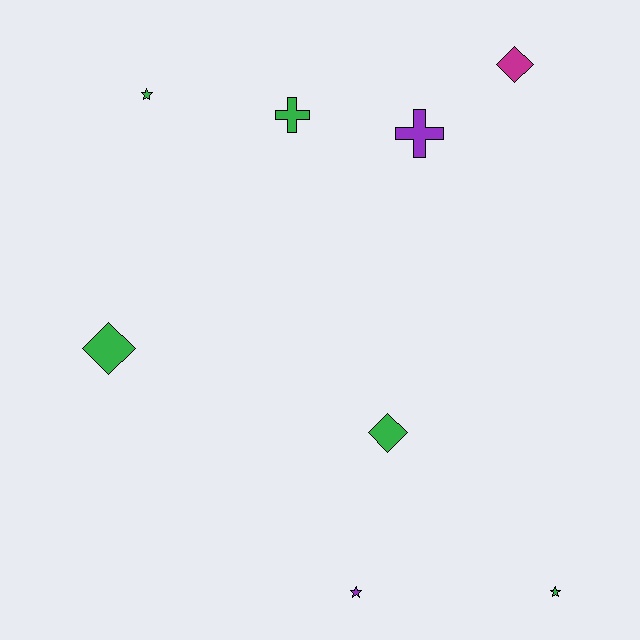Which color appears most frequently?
Green, with 5 objects.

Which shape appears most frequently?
Diamond, with 3 objects.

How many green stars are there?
There are 2 green stars.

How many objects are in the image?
There are 8 objects.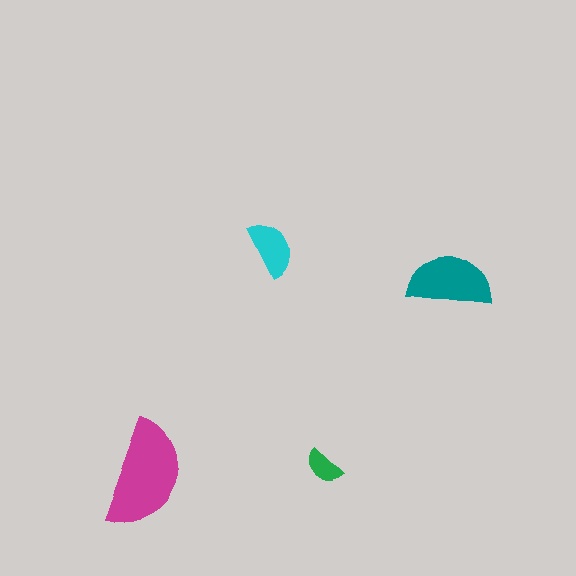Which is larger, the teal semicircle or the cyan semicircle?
The teal one.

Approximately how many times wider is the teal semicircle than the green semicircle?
About 2 times wider.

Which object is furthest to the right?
The teal semicircle is rightmost.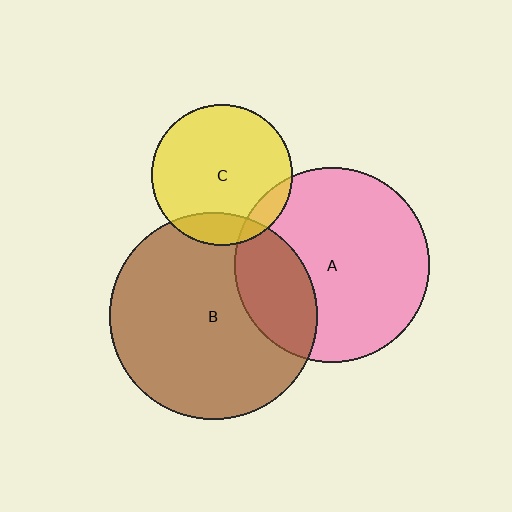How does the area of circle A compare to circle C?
Approximately 1.9 times.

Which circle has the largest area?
Circle B (brown).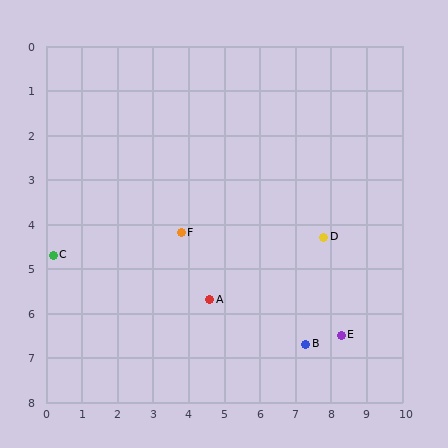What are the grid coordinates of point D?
Point D is at approximately (7.8, 4.3).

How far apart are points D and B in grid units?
Points D and B are about 2.5 grid units apart.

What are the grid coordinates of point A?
Point A is at approximately (4.6, 5.7).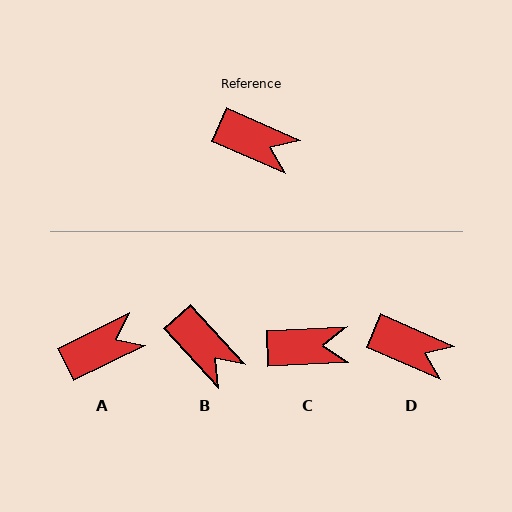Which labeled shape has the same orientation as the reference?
D.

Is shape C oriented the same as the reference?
No, it is off by about 27 degrees.